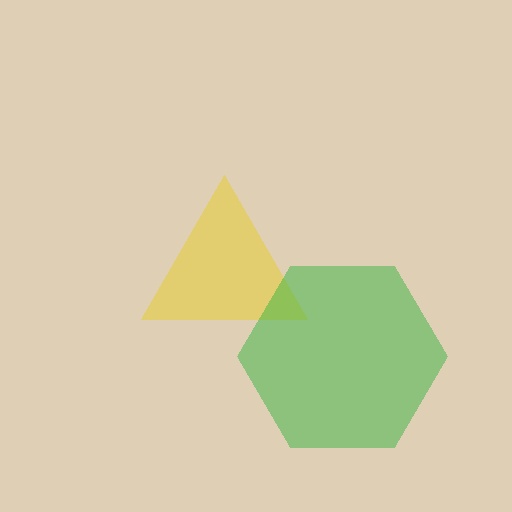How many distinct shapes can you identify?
There are 2 distinct shapes: a yellow triangle, a green hexagon.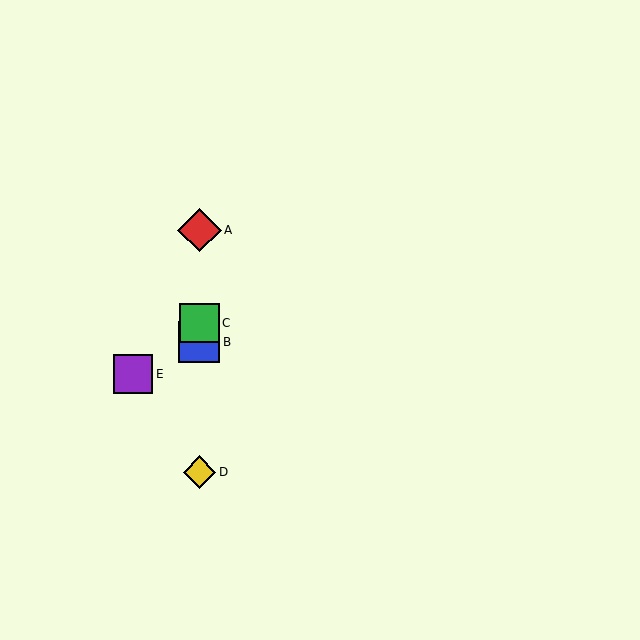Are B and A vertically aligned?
Yes, both are at x≈199.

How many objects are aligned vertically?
4 objects (A, B, C, D) are aligned vertically.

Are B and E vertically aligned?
No, B is at x≈199 and E is at x≈133.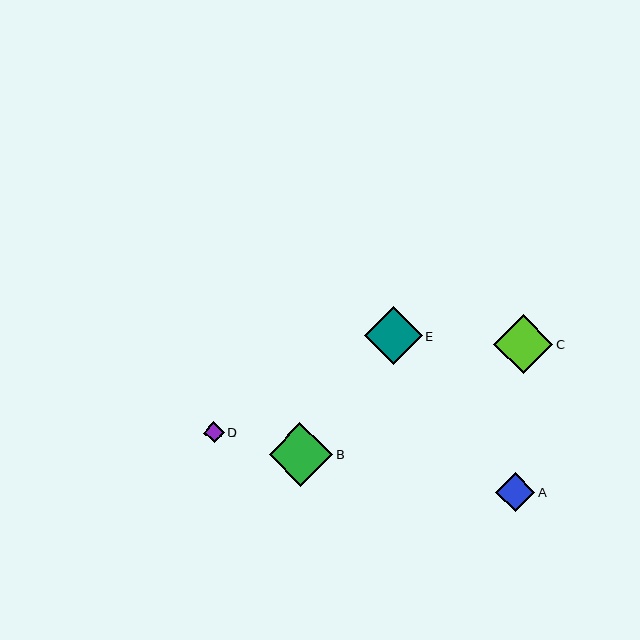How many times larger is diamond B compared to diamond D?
Diamond B is approximately 3.1 times the size of diamond D.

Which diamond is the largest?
Diamond B is the largest with a size of approximately 64 pixels.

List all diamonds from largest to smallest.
From largest to smallest: B, C, E, A, D.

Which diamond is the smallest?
Diamond D is the smallest with a size of approximately 21 pixels.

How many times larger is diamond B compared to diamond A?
Diamond B is approximately 1.6 times the size of diamond A.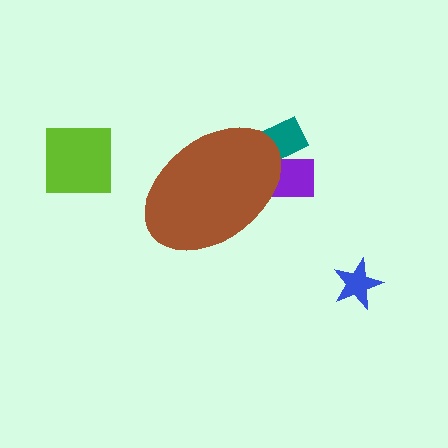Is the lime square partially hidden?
No, the lime square is fully visible.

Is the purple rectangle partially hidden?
Yes, the purple rectangle is partially hidden behind the brown ellipse.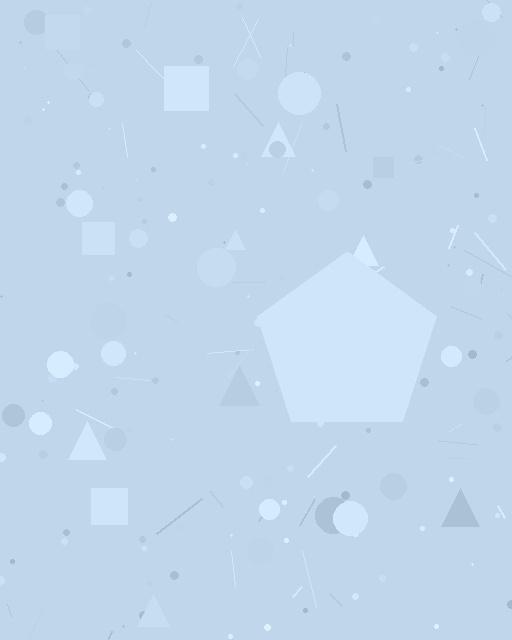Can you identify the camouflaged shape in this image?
The camouflaged shape is a pentagon.